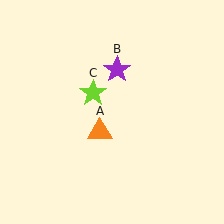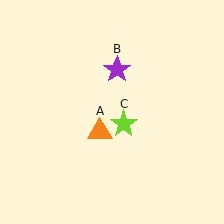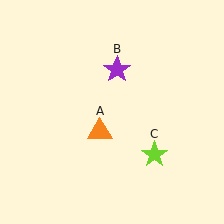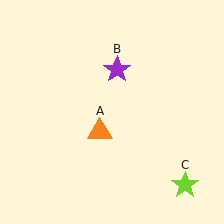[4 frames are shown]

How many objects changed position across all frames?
1 object changed position: lime star (object C).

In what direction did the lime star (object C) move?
The lime star (object C) moved down and to the right.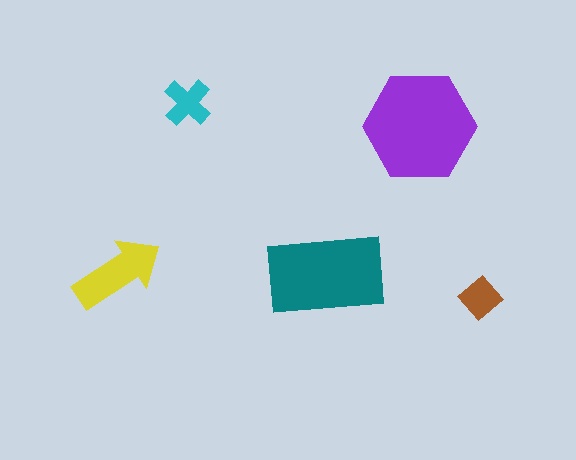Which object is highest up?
The cyan cross is topmost.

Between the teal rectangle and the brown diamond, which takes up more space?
The teal rectangle.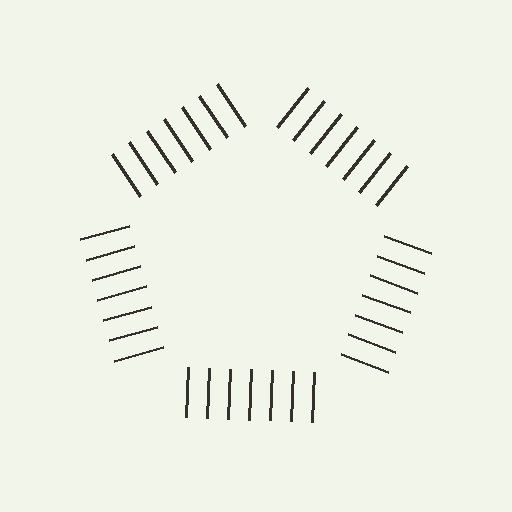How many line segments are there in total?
35 — 7 along each of the 5 edges.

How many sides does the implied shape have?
5 sides — the line-ends trace a pentagon.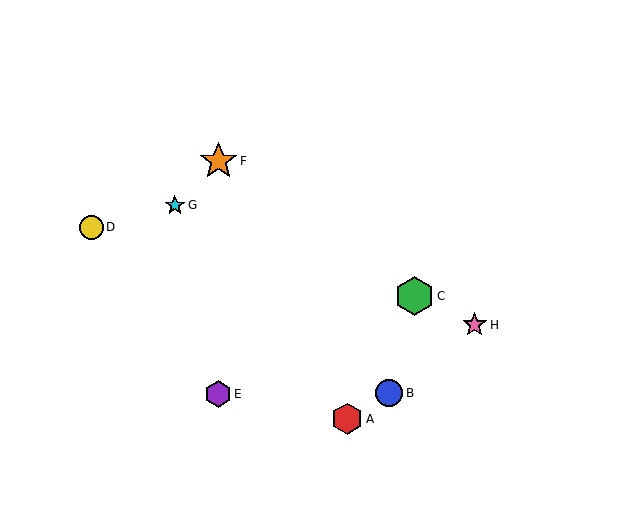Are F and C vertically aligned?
No, F is at x≈218 and C is at x≈414.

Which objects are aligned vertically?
Objects E, F are aligned vertically.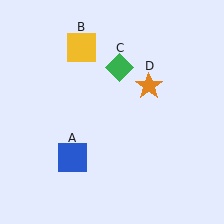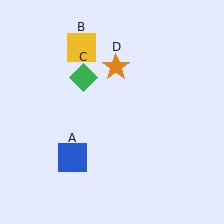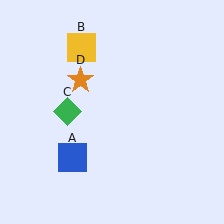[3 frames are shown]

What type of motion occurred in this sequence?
The green diamond (object C), orange star (object D) rotated counterclockwise around the center of the scene.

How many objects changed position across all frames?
2 objects changed position: green diamond (object C), orange star (object D).